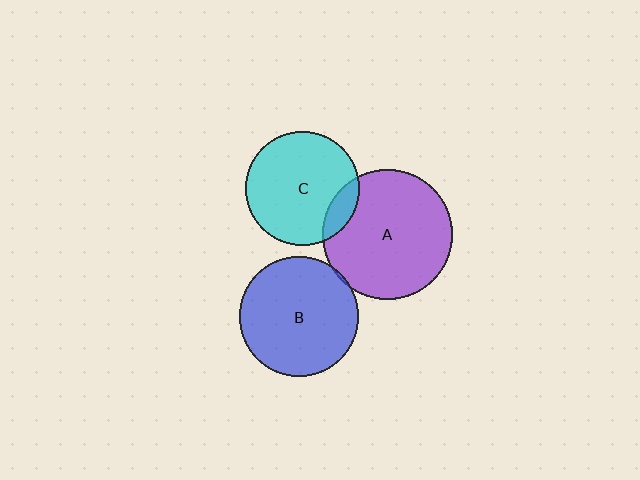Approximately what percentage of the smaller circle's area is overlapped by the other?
Approximately 5%.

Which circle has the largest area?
Circle A (purple).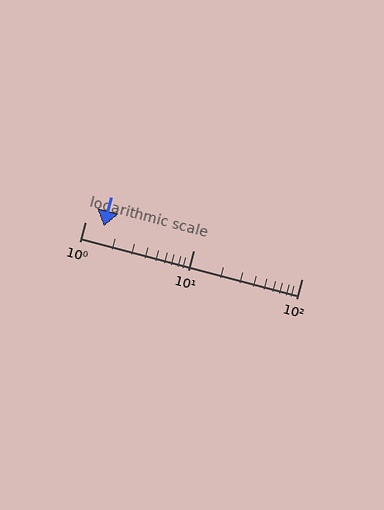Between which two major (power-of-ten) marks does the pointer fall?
The pointer is between 1 and 10.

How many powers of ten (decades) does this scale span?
The scale spans 2 decades, from 1 to 100.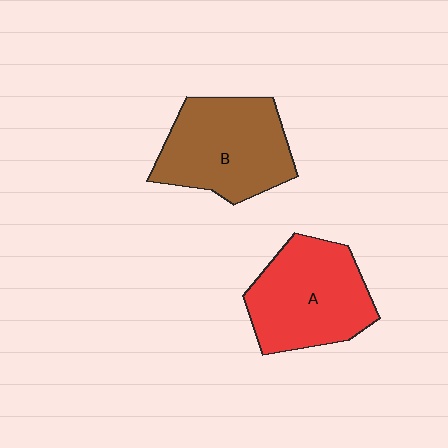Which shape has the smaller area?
Shape A (red).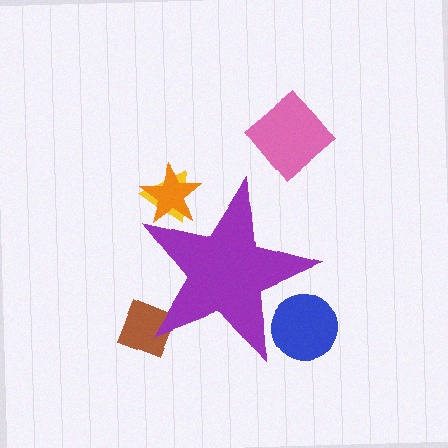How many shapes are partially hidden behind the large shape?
4 shapes are partially hidden.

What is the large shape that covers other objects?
A purple star.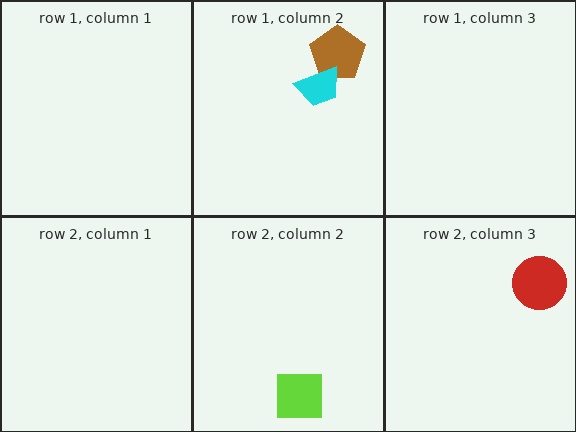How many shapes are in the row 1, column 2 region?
2.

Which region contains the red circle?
The row 2, column 3 region.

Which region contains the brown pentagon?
The row 1, column 2 region.